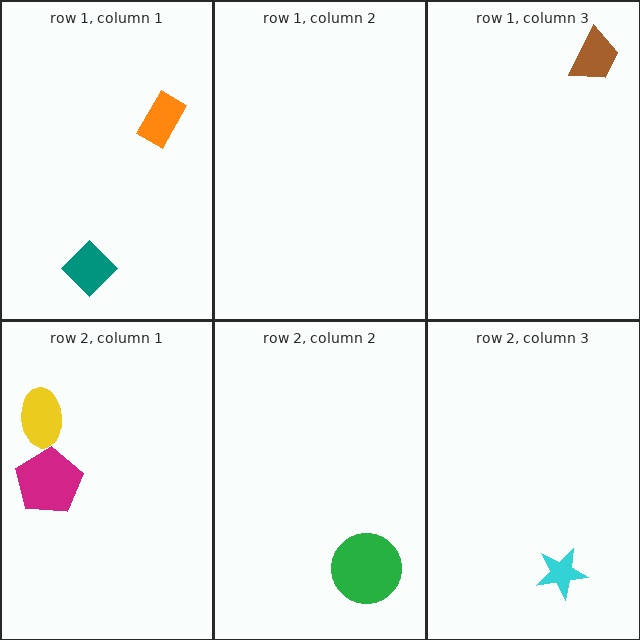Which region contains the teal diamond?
The row 1, column 1 region.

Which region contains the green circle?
The row 2, column 2 region.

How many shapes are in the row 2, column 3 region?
1.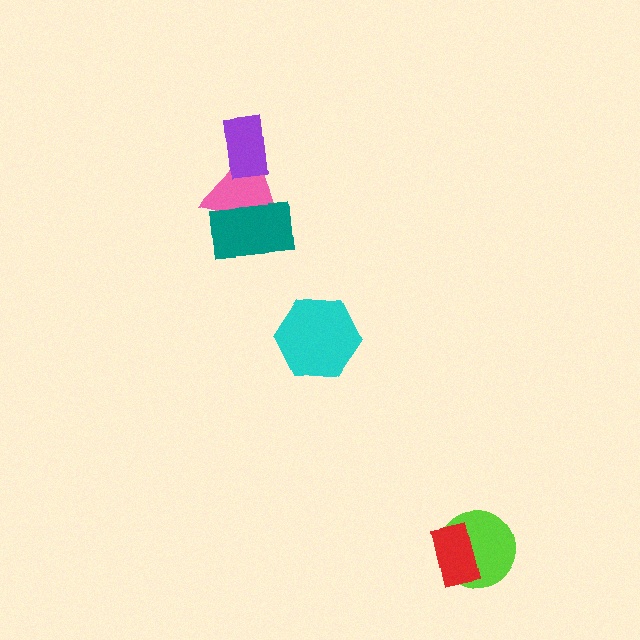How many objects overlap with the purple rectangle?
1 object overlaps with the purple rectangle.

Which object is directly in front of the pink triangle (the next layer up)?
The teal rectangle is directly in front of the pink triangle.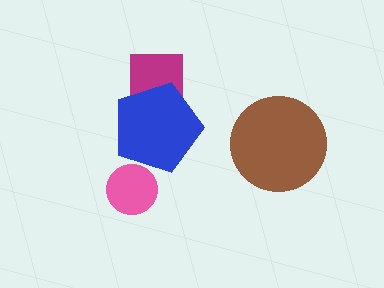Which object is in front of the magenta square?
The blue pentagon is in front of the magenta square.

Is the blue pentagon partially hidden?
No, no other shape covers it.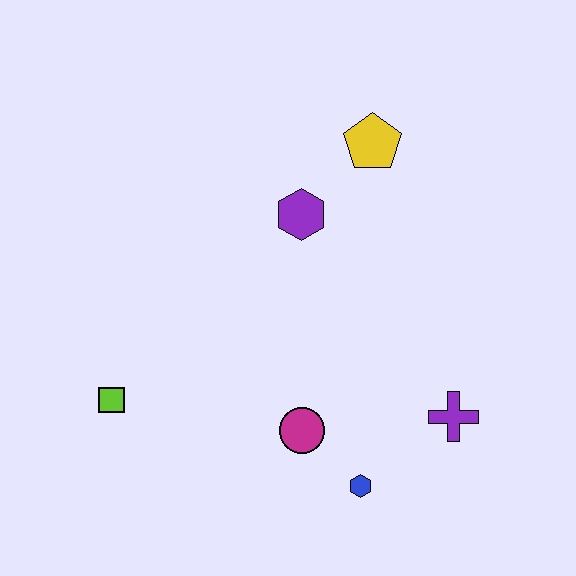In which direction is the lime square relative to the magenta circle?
The lime square is to the left of the magenta circle.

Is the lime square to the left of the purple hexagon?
Yes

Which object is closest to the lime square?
The magenta circle is closest to the lime square.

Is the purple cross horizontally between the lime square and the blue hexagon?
No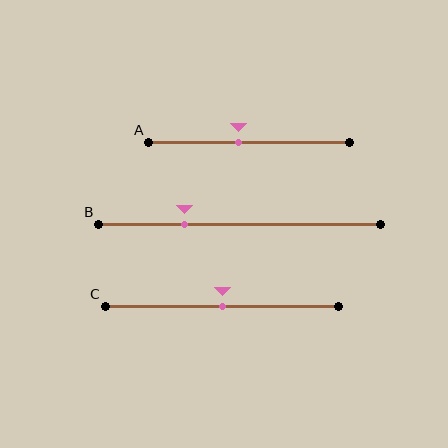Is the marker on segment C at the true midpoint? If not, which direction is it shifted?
Yes, the marker on segment C is at the true midpoint.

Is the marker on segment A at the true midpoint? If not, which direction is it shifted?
No, the marker on segment A is shifted to the left by about 5% of the segment length.